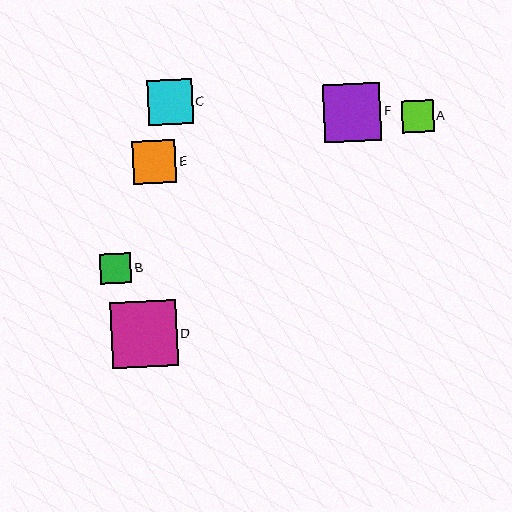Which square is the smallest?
Square B is the smallest with a size of approximately 31 pixels.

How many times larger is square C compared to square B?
Square C is approximately 1.5 times the size of square B.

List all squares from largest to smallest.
From largest to smallest: D, F, C, E, A, B.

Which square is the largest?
Square D is the largest with a size of approximately 66 pixels.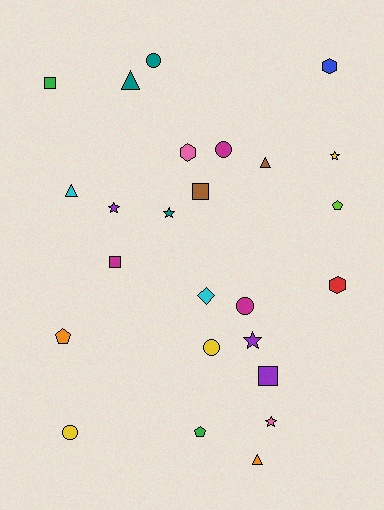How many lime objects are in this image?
There is 1 lime object.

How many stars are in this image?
There are 5 stars.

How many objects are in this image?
There are 25 objects.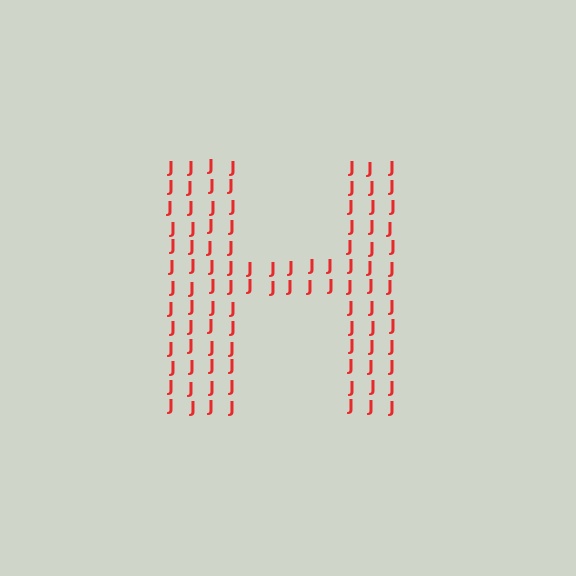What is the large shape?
The large shape is the letter H.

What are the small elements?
The small elements are letter J's.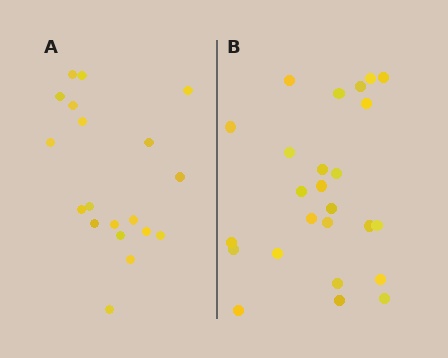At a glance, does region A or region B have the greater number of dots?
Region B (the right region) has more dots.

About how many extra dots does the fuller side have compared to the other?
Region B has about 6 more dots than region A.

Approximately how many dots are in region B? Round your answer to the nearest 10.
About 20 dots. (The exact count is 25, which rounds to 20.)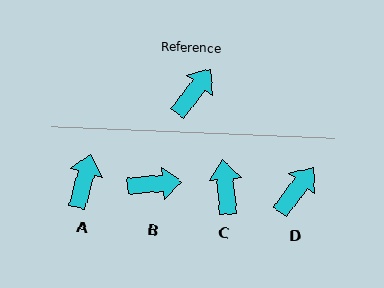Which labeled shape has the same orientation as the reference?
D.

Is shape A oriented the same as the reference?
No, it is off by about 22 degrees.